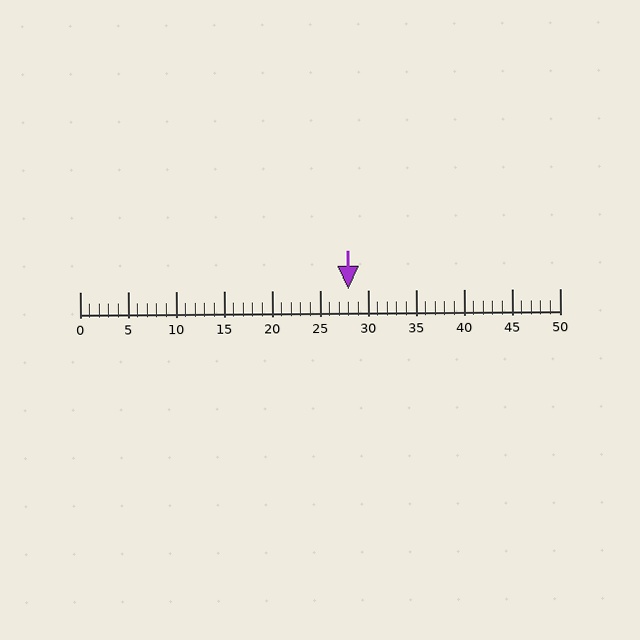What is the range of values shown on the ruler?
The ruler shows values from 0 to 50.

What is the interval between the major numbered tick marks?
The major tick marks are spaced 5 units apart.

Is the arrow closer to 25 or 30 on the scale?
The arrow is closer to 30.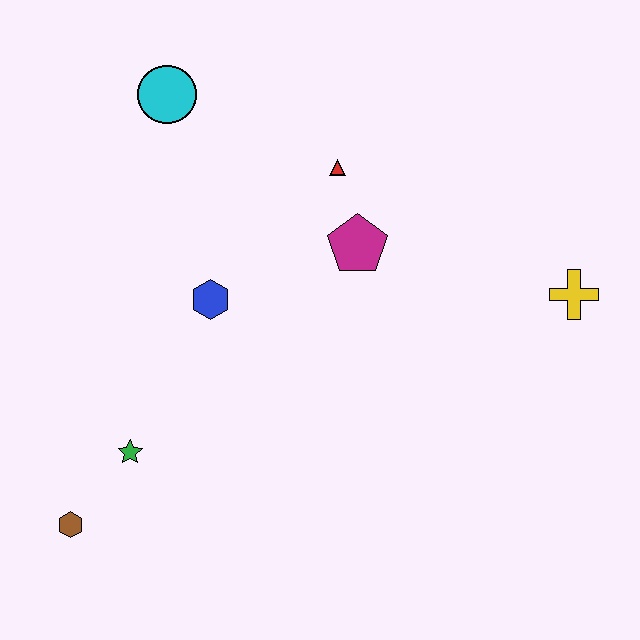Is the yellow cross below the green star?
No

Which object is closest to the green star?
The brown hexagon is closest to the green star.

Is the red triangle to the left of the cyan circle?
No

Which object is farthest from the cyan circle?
The yellow cross is farthest from the cyan circle.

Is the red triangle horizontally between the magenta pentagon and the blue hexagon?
Yes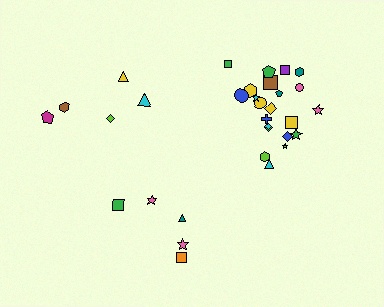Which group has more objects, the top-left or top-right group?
The top-right group.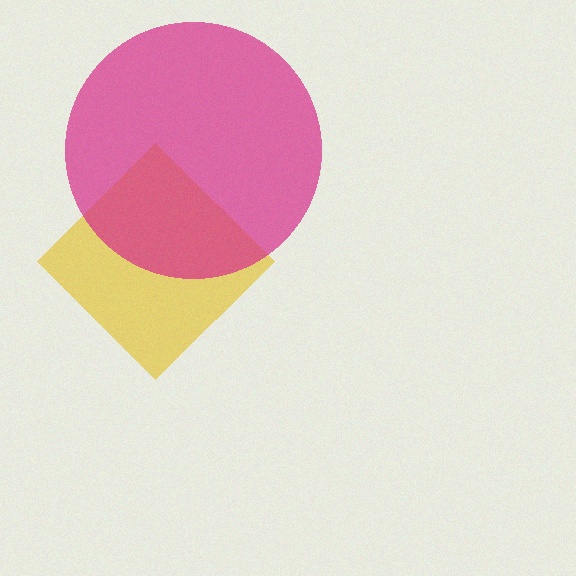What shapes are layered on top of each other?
The layered shapes are: a yellow diamond, a magenta circle.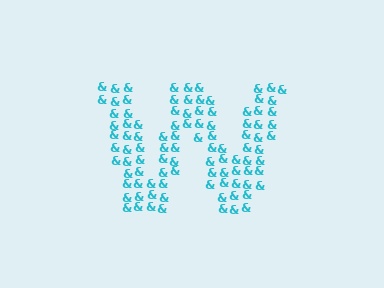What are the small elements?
The small elements are ampersands.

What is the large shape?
The large shape is the letter W.